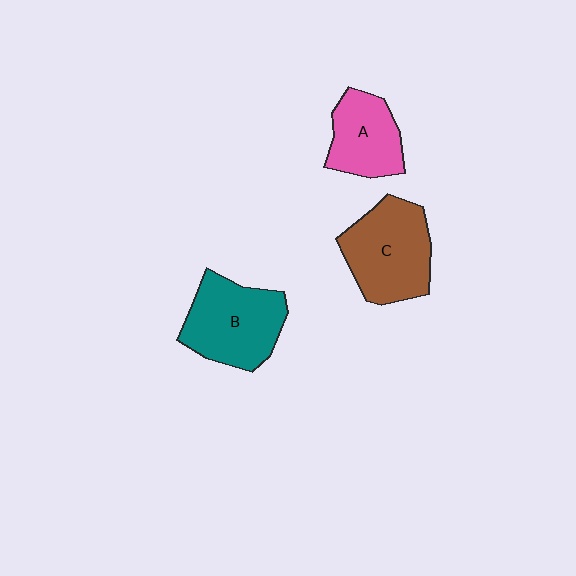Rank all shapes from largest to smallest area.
From largest to smallest: C (brown), B (teal), A (pink).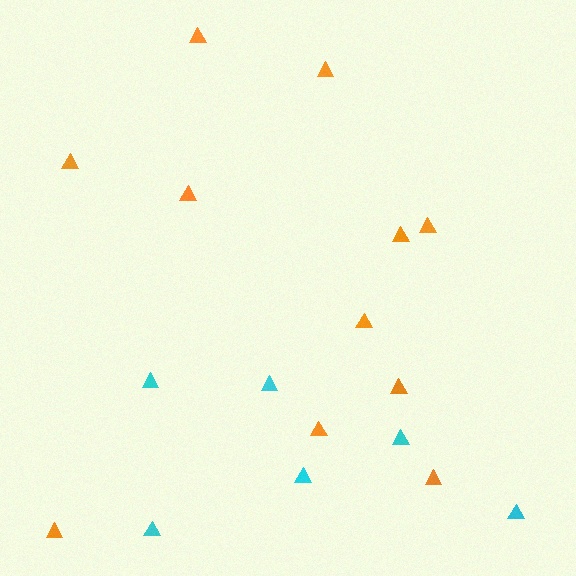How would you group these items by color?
There are 2 groups: one group of cyan triangles (6) and one group of orange triangles (11).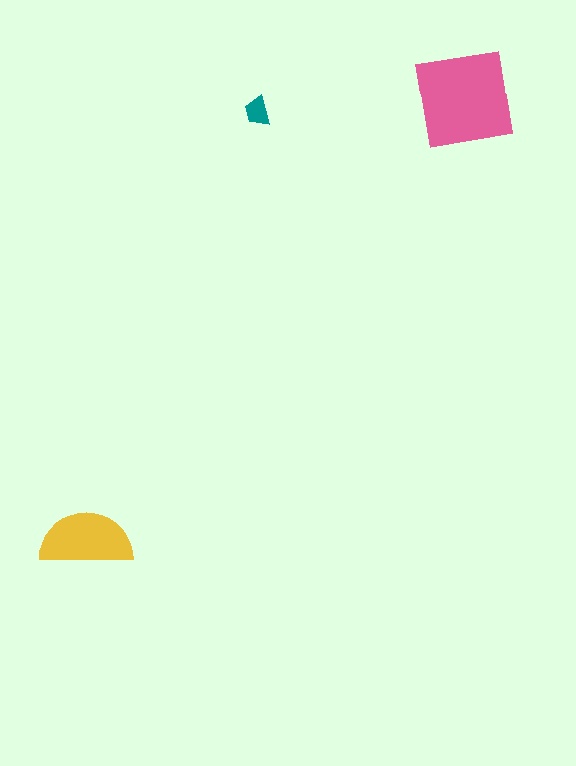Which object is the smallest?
The teal trapezoid.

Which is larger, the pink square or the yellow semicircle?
The pink square.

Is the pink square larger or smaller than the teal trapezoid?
Larger.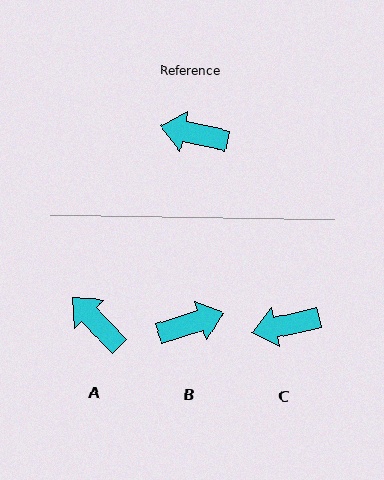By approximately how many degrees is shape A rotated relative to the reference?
Approximately 33 degrees clockwise.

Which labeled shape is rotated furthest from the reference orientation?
B, about 150 degrees away.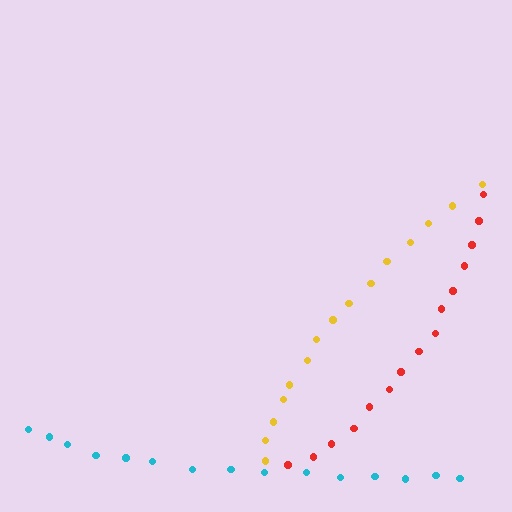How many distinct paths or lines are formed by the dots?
There are 3 distinct paths.